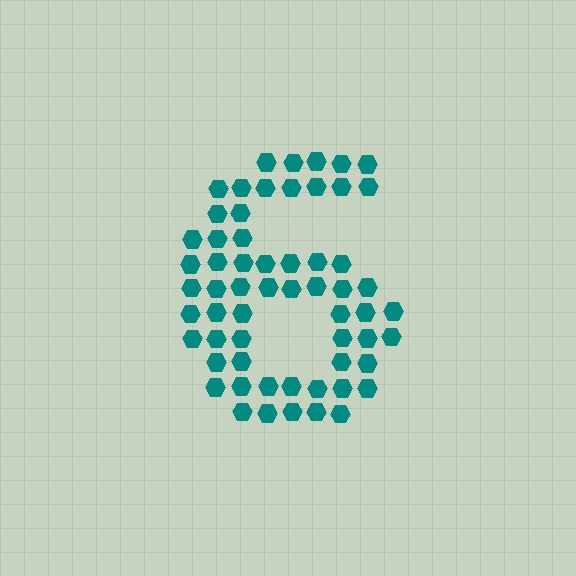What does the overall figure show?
The overall figure shows the digit 6.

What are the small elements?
The small elements are hexagons.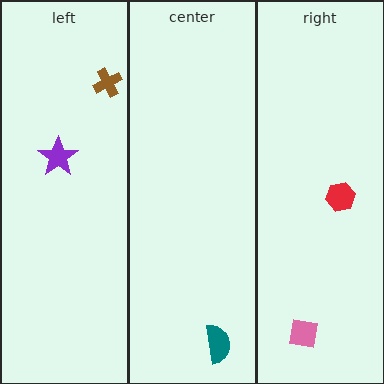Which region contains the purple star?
The left region.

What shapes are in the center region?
The teal semicircle.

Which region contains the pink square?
The right region.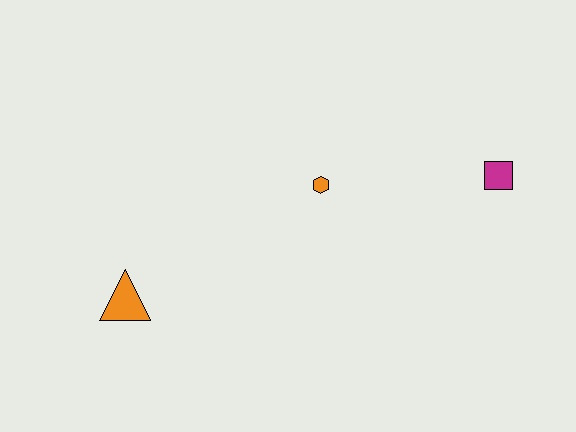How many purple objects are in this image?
There are no purple objects.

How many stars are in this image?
There are no stars.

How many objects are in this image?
There are 3 objects.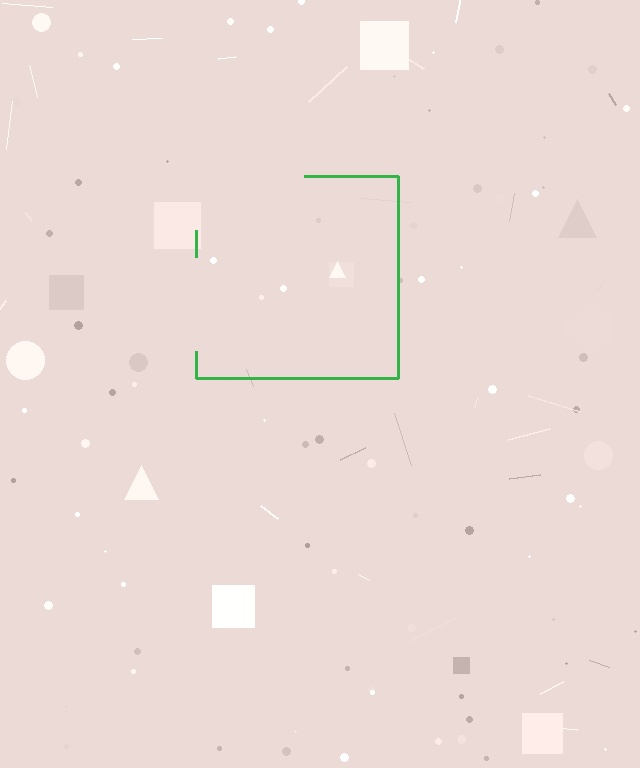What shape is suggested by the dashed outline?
The dashed outline suggests a square.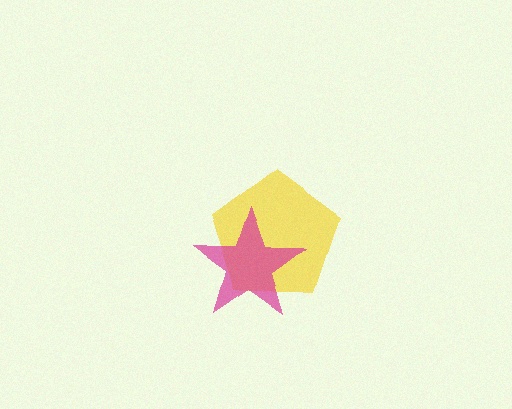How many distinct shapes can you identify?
There are 2 distinct shapes: a yellow pentagon, a magenta star.